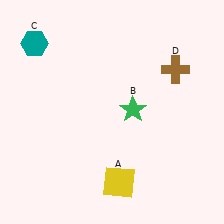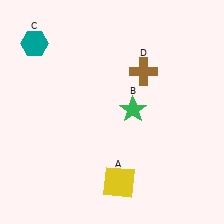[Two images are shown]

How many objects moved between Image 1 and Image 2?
1 object moved between the two images.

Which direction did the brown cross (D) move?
The brown cross (D) moved left.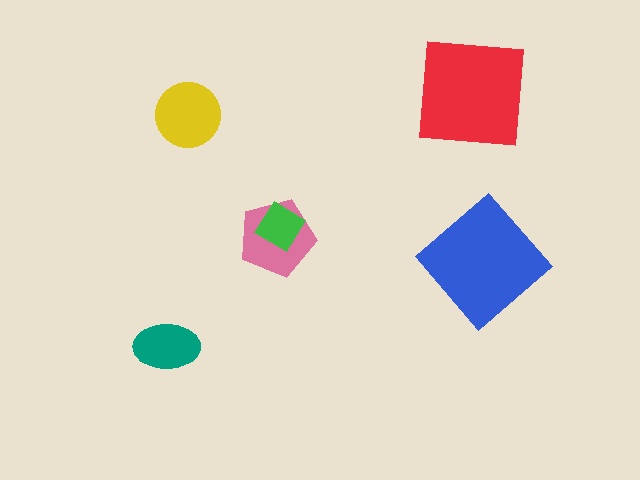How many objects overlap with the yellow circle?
0 objects overlap with the yellow circle.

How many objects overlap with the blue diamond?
0 objects overlap with the blue diamond.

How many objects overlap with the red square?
0 objects overlap with the red square.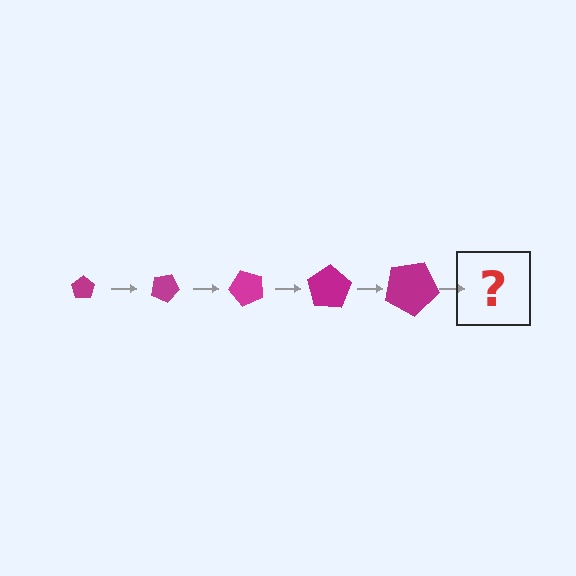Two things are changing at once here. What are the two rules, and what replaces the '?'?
The two rules are that the pentagon grows larger each step and it rotates 25 degrees each step. The '?' should be a pentagon, larger than the previous one and rotated 125 degrees from the start.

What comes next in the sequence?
The next element should be a pentagon, larger than the previous one and rotated 125 degrees from the start.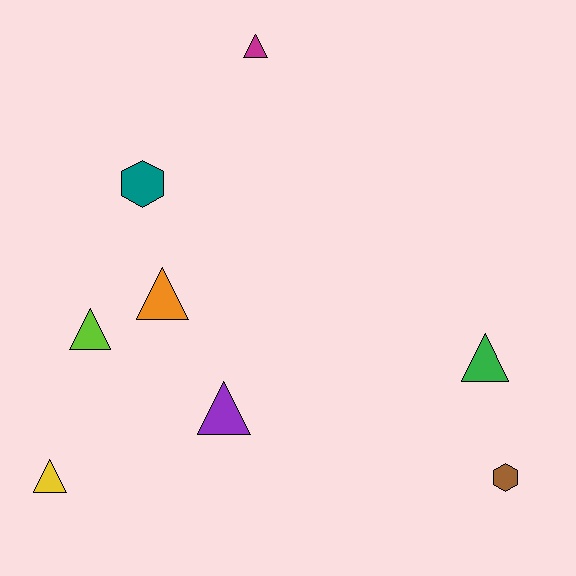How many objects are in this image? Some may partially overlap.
There are 8 objects.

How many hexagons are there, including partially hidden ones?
There are 2 hexagons.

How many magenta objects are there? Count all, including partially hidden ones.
There is 1 magenta object.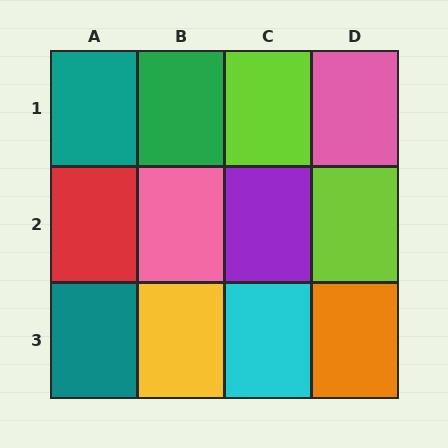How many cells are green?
1 cell is green.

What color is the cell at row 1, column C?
Lime.